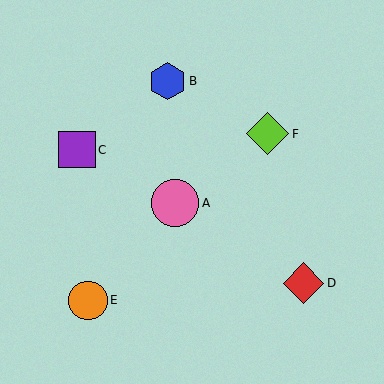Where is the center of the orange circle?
The center of the orange circle is at (88, 300).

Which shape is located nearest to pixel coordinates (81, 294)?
The orange circle (labeled E) at (88, 300) is nearest to that location.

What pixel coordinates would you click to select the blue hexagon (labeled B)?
Click at (167, 81) to select the blue hexagon B.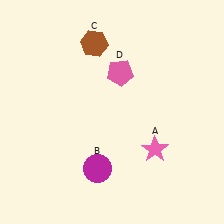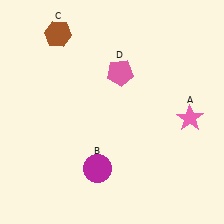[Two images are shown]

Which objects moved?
The objects that moved are: the pink star (A), the brown hexagon (C).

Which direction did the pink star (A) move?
The pink star (A) moved right.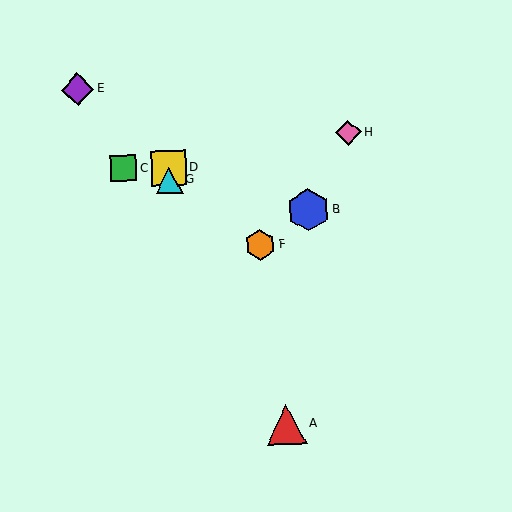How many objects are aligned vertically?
2 objects (D, G) are aligned vertically.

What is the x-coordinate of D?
Object D is at x≈169.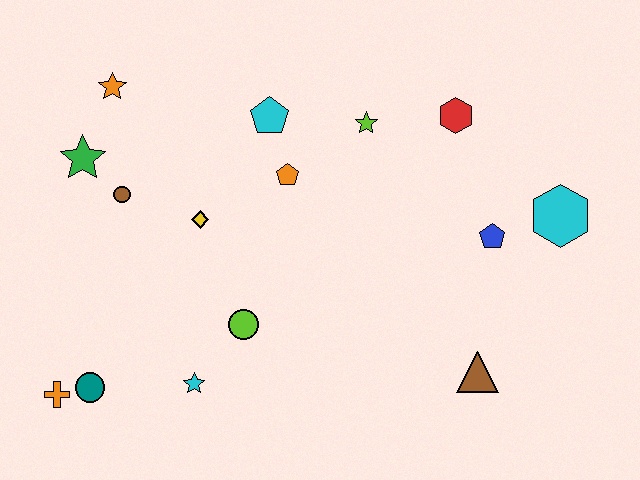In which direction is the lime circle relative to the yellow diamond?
The lime circle is below the yellow diamond.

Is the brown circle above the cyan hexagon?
Yes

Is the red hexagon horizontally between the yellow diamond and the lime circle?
No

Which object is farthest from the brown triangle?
The orange star is farthest from the brown triangle.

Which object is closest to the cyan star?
The lime circle is closest to the cyan star.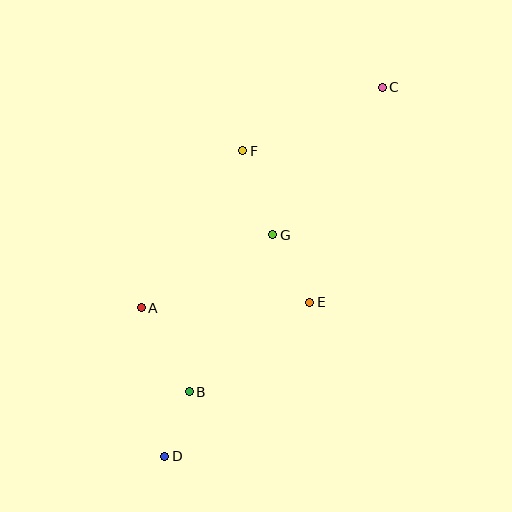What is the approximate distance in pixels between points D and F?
The distance between D and F is approximately 315 pixels.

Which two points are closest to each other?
Points B and D are closest to each other.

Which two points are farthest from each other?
Points C and D are farthest from each other.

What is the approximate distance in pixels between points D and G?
The distance between D and G is approximately 246 pixels.